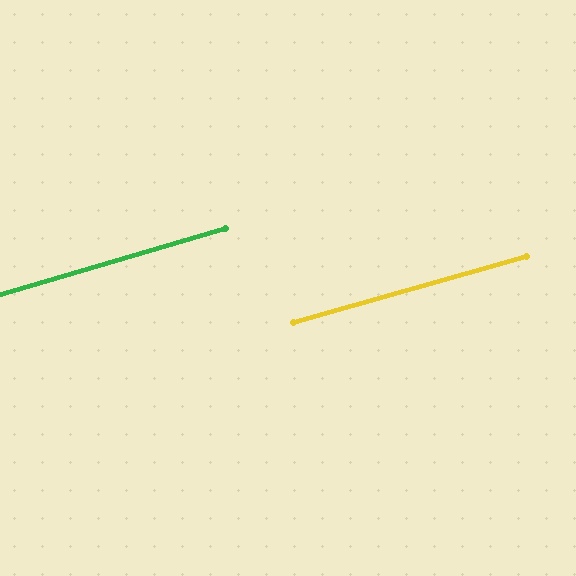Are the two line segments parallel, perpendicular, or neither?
Parallel — their directions differ by only 0.5°.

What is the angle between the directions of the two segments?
Approximately 0 degrees.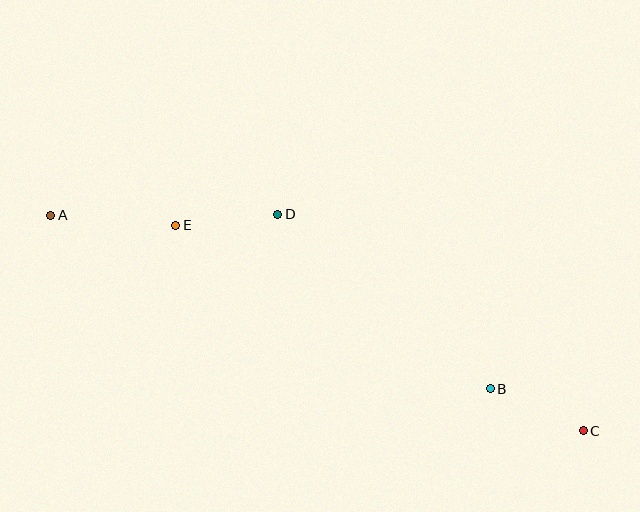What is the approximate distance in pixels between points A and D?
The distance between A and D is approximately 227 pixels.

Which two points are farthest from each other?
Points A and C are farthest from each other.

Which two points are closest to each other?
Points B and C are closest to each other.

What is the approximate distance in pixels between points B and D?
The distance between B and D is approximately 275 pixels.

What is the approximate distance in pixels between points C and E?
The distance between C and E is approximately 456 pixels.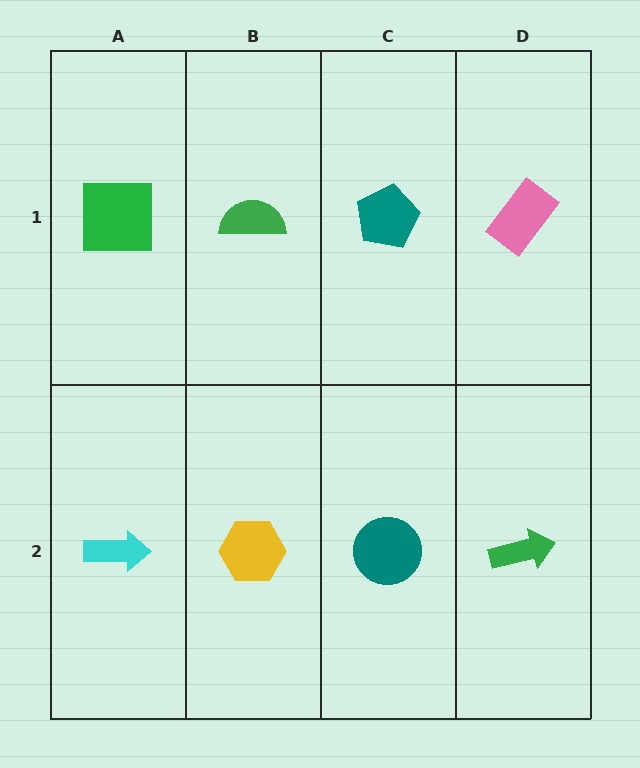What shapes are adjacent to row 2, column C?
A teal pentagon (row 1, column C), a yellow hexagon (row 2, column B), a green arrow (row 2, column D).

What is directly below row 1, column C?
A teal circle.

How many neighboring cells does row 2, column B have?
3.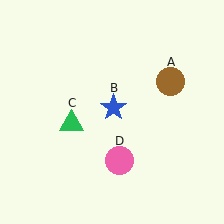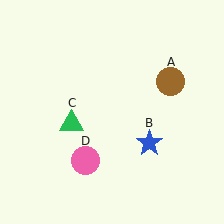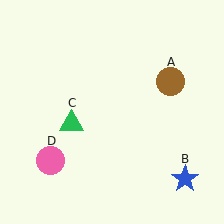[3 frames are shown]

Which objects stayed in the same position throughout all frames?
Brown circle (object A) and green triangle (object C) remained stationary.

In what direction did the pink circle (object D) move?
The pink circle (object D) moved left.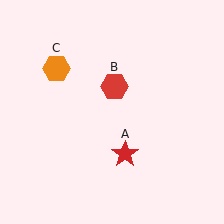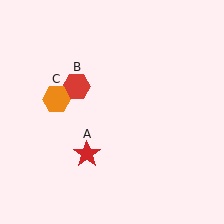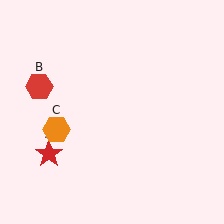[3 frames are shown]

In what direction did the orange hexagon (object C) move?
The orange hexagon (object C) moved down.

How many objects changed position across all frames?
3 objects changed position: red star (object A), red hexagon (object B), orange hexagon (object C).